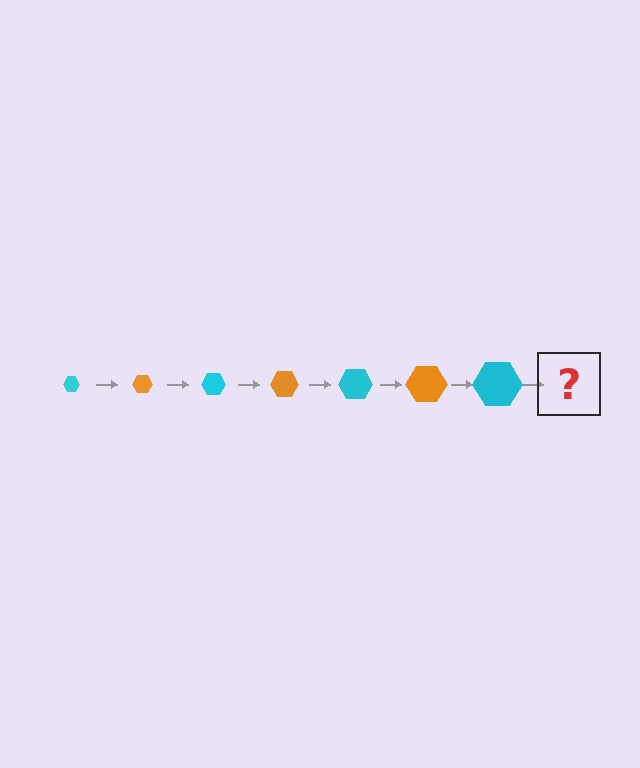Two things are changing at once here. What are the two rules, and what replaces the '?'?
The two rules are that the hexagon grows larger each step and the color cycles through cyan and orange. The '?' should be an orange hexagon, larger than the previous one.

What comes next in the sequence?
The next element should be an orange hexagon, larger than the previous one.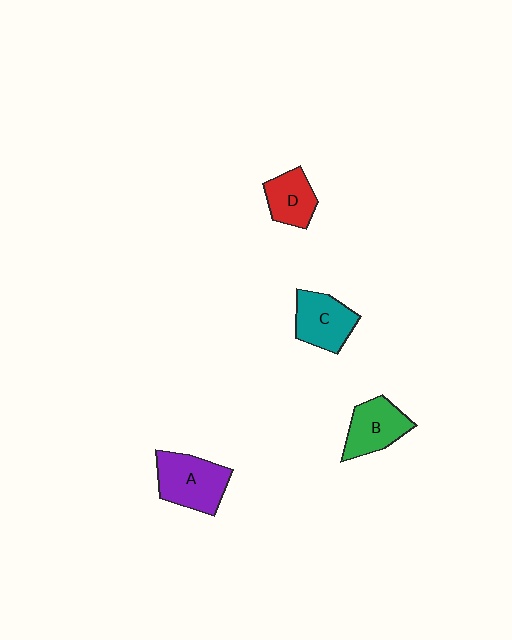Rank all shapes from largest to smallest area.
From largest to smallest: A (purple), C (teal), B (green), D (red).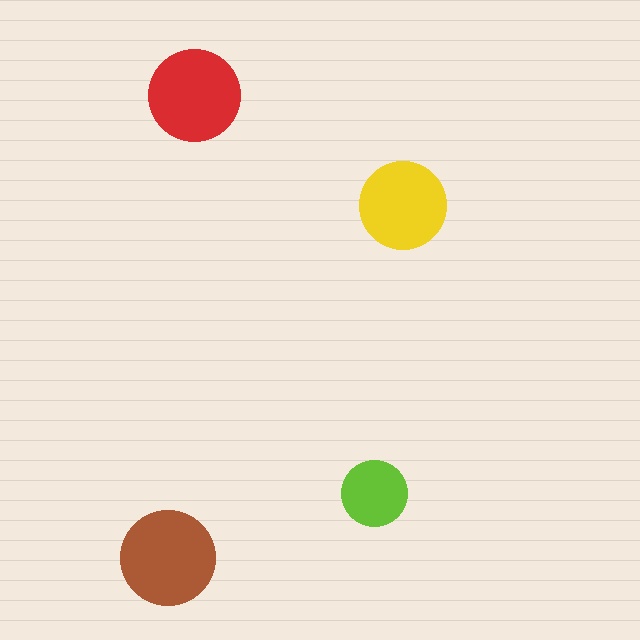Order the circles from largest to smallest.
the brown one, the red one, the yellow one, the lime one.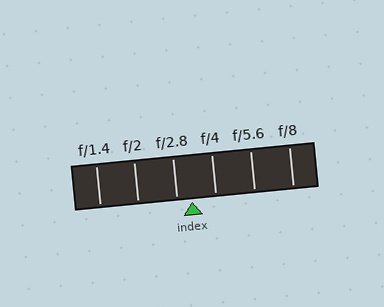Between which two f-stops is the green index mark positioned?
The index mark is between f/2.8 and f/4.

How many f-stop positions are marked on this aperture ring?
There are 6 f-stop positions marked.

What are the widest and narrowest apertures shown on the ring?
The widest aperture shown is f/1.4 and the narrowest is f/8.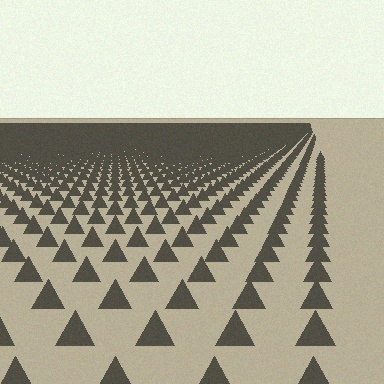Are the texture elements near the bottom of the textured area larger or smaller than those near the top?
Larger. Near the bottom, elements are closer to the viewer and appear at a bigger on-screen size.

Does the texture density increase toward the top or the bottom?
Density increases toward the top.